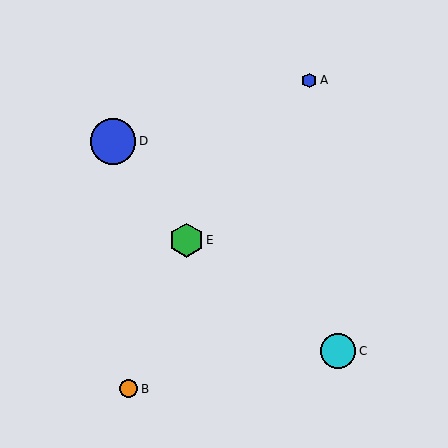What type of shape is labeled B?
Shape B is an orange circle.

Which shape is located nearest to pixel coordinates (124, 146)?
The blue circle (labeled D) at (113, 141) is nearest to that location.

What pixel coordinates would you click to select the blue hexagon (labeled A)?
Click at (309, 80) to select the blue hexagon A.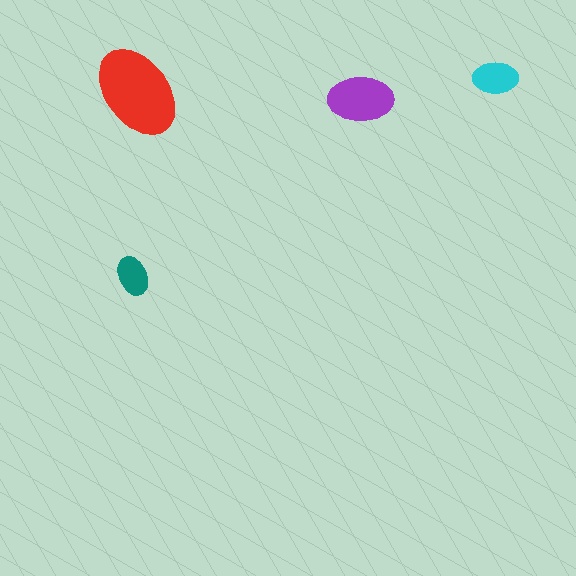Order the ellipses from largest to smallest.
the red one, the purple one, the cyan one, the teal one.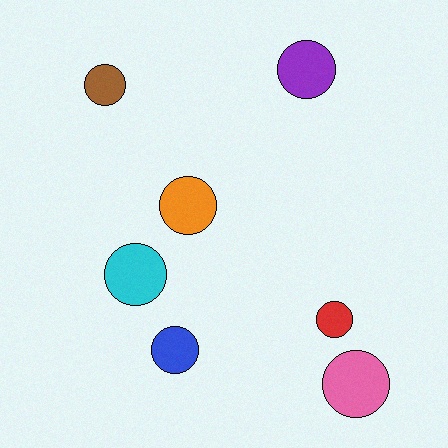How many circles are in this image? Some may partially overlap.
There are 7 circles.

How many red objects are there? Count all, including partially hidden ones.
There is 1 red object.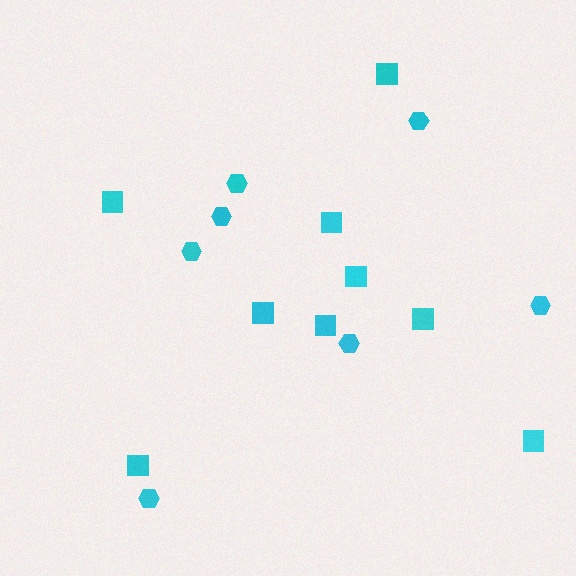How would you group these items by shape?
There are 2 groups: one group of hexagons (7) and one group of squares (9).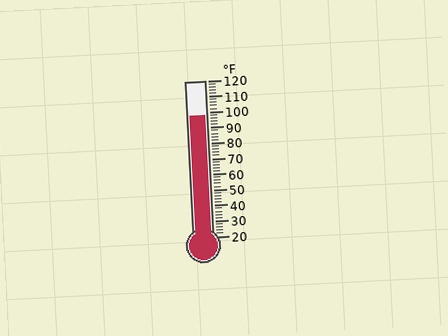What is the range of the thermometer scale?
The thermometer scale ranges from 20°F to 120°F.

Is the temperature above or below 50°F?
The temperature is above 50°F.